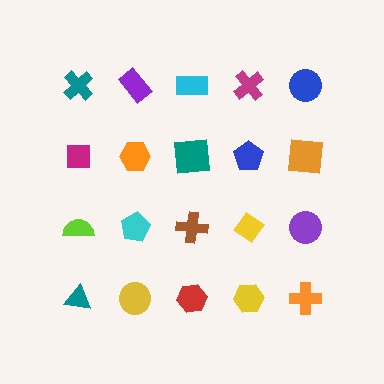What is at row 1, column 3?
A cyan rectangle.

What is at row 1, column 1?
A teal cross.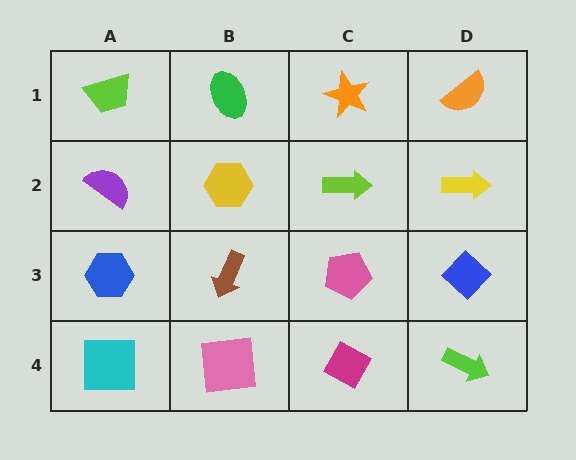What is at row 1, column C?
An orange star.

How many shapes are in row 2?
4 shapes.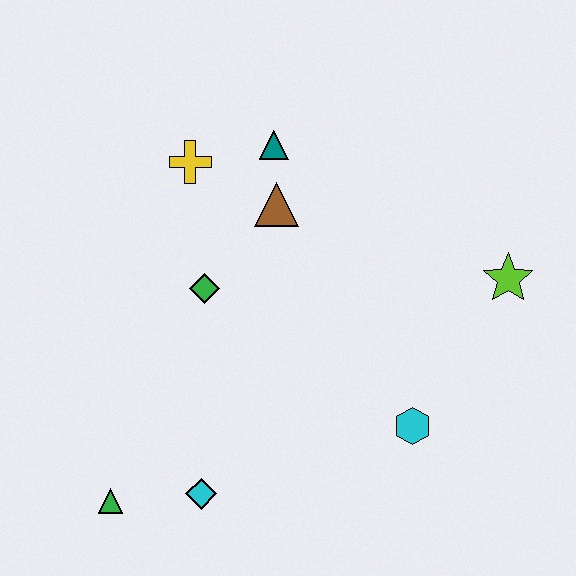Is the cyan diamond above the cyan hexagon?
No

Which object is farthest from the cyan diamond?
The lime star is farthest from the cyan diamond.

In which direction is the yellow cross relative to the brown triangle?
The yellow cross is to the left of the brown triangle.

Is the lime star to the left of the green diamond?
No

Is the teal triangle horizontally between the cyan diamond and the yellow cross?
No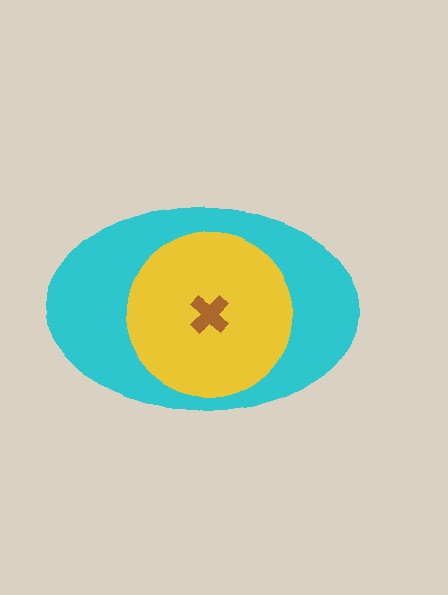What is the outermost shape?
The cyan ellipse.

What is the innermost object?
The brown cross.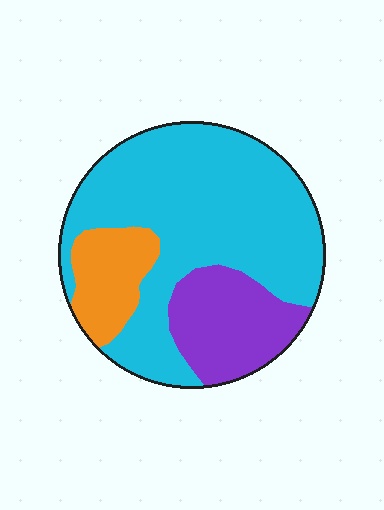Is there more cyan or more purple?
Cyan.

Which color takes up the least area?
Orange, at roughly 15%.